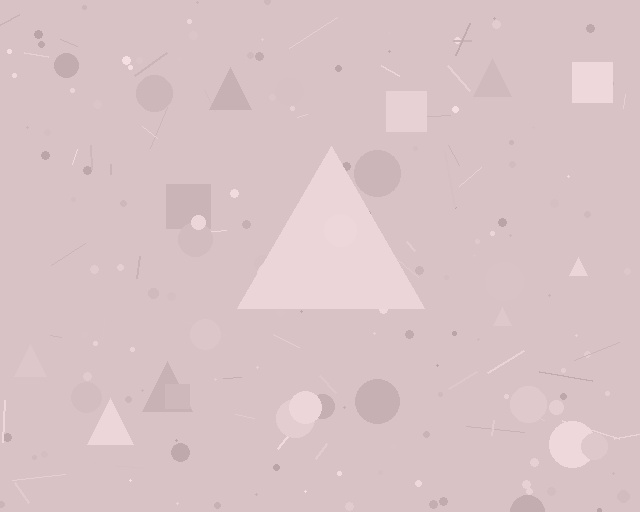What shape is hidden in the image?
A triangle is hidden in the image.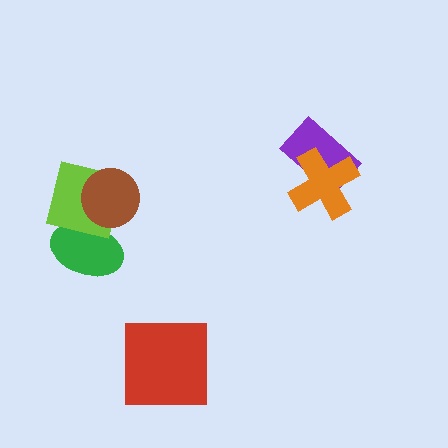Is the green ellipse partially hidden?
Yes, it is partially covered by another shape.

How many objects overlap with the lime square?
2 objects overlap with the lime square.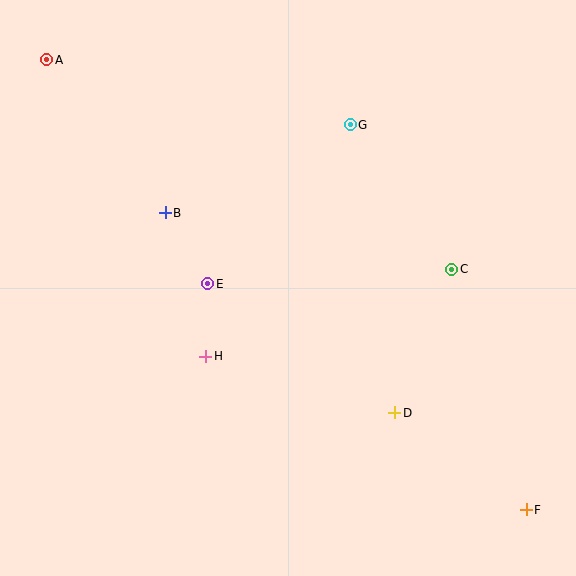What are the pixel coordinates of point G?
Point G is at (350, 125).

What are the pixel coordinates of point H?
Point H is at (206, 356).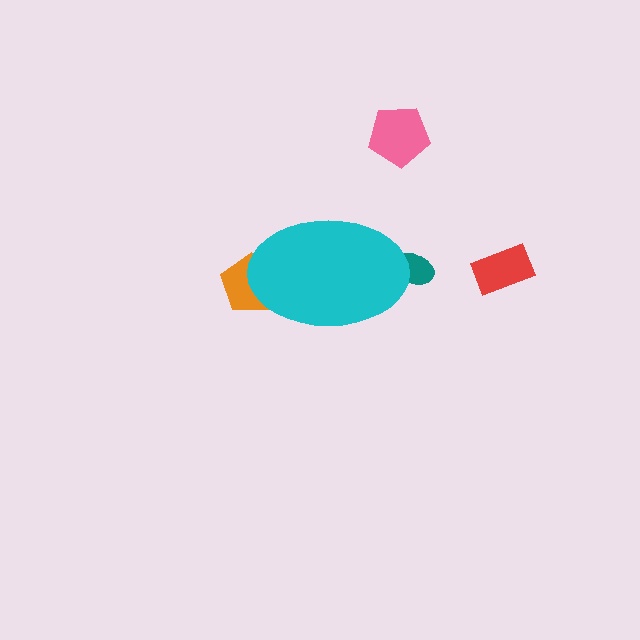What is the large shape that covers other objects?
A cyan ellipse.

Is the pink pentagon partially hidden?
No, the pink pentagon is fully visible.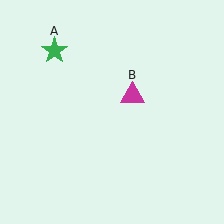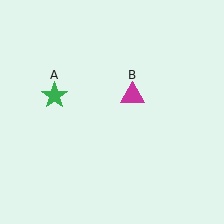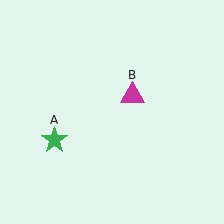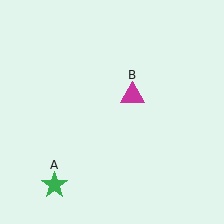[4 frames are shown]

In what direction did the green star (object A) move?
The green star (object A) moved down.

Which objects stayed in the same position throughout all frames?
Magenta triangle (object B) remained stationary.